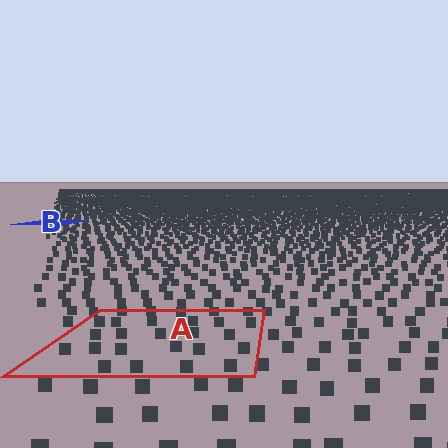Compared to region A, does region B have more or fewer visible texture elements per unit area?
Region B has more texture elements per unit area — they are packed more densely because it is farther away.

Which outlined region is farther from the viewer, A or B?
Region B is farther from the viewer — the texture elements inside it appear smaller and more densely packed.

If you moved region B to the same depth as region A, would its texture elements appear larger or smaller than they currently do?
They would appear larger. At a closer depth, the same texture elements are projected at a bigger on-screen size.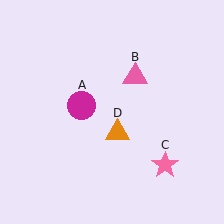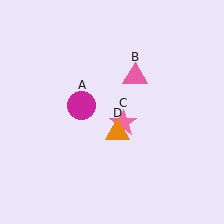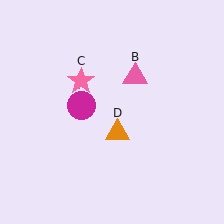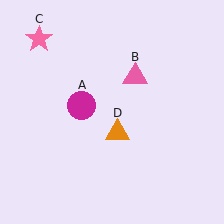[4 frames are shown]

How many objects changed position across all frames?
1 object changed position: pink star (object C).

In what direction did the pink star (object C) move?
The pink star (object C) moved up and to the left.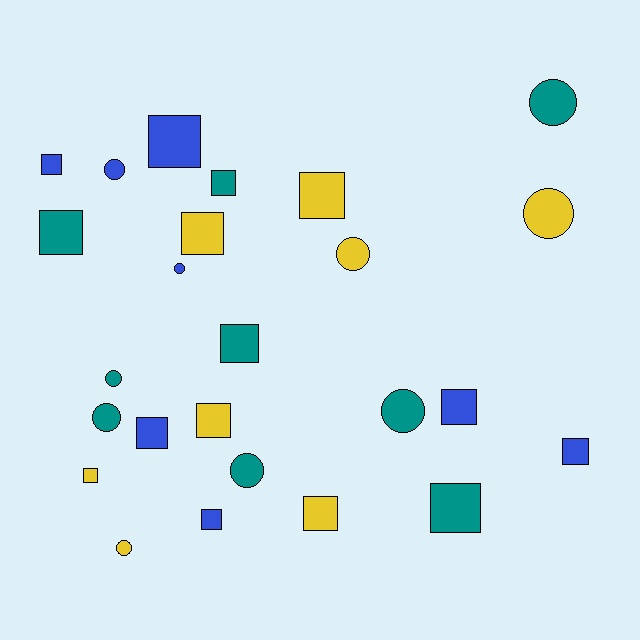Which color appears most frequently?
Teal, with 9 objects.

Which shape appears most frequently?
Square, with 15 objects.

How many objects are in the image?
There are 25 objects.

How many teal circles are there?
There are 5 teal circles.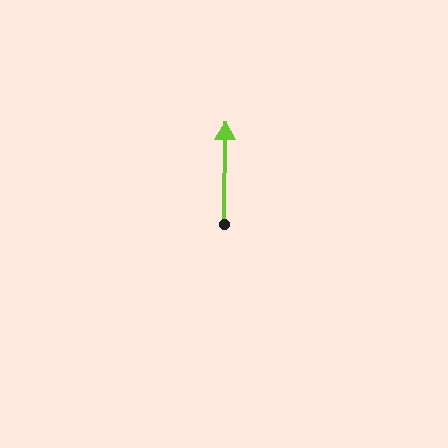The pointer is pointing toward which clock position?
Roughly 12 o'clock.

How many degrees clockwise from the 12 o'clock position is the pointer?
Approximately 1 degrees.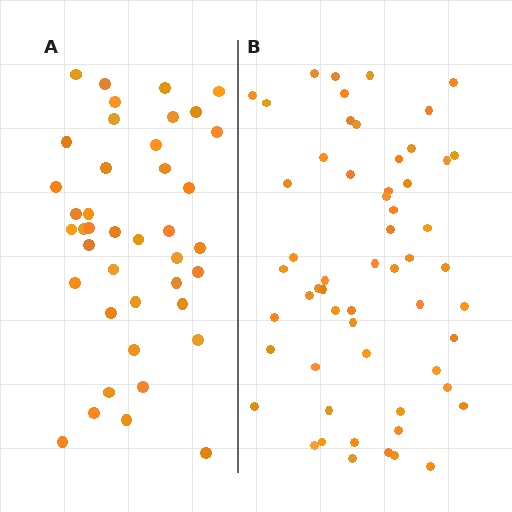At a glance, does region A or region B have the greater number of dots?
Region B (the right region) has more dots.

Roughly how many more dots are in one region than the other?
Region B has approximately 15 more dots than region A.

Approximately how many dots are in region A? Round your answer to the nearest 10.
About 40 dots. (The exact count is 41, which rounds to 40.)